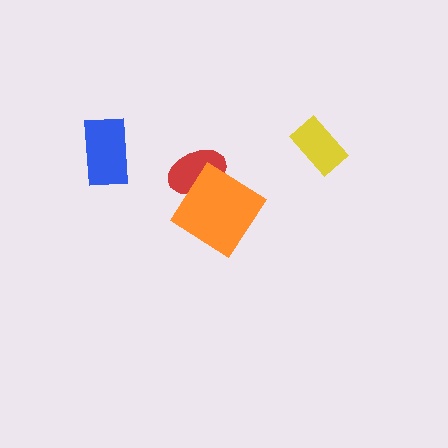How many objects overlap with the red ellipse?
1 object overlaps with the red ellipse.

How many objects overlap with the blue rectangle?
0 objects overlap with the blue rectangle.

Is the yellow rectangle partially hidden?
No, no other shape covers it.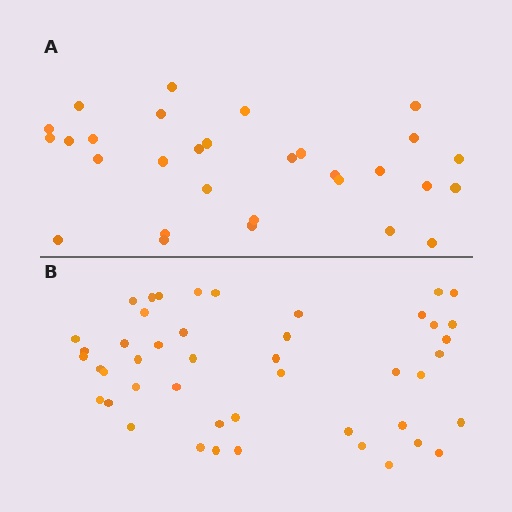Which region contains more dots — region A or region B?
Region B (the bottom region) has more dots.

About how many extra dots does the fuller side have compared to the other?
Region B has approximately 15 more dots than region A.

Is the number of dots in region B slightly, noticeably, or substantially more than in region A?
Region B has substantially more. The ratio is roughly 1.5 to 1.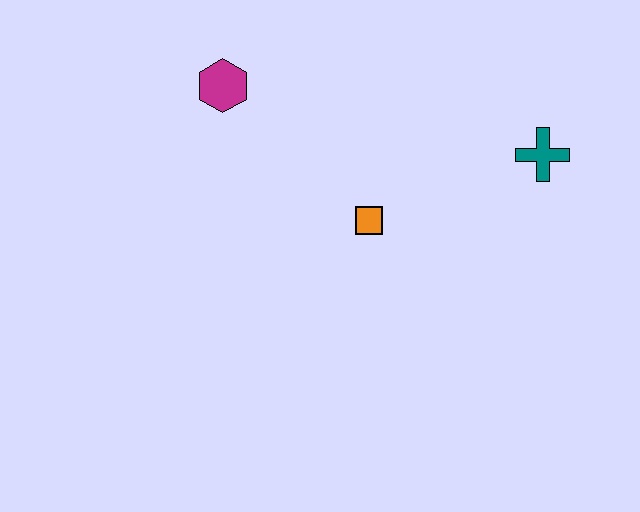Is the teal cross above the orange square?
Yes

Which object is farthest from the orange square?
The magenta hexagon is farthest from the orange square.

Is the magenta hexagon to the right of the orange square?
No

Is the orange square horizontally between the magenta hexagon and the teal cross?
Yes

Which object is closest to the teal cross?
The orange square is closest to the teal cross.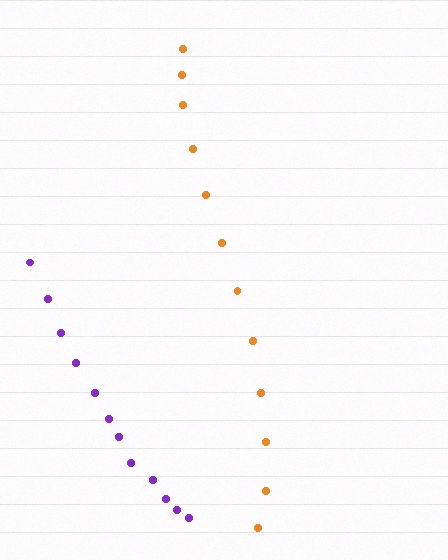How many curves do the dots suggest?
There are 2 distinct paths.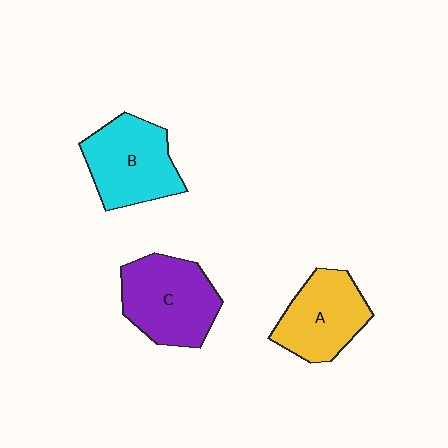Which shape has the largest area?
Shape C (purple).